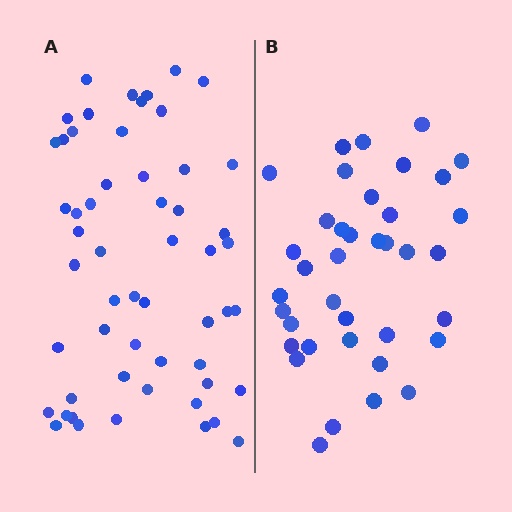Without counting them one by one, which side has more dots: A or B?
Region A (the left region) has more dots.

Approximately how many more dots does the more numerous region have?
Region A has approximately 15 more dots than region B.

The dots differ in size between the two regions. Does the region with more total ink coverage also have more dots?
No. Region B has more total ink coverage because its dots are larger, but region A actually contains more individual dots. Total area can be misleading — the number of items is what matters here.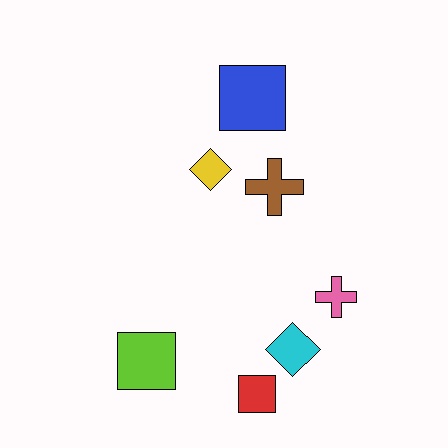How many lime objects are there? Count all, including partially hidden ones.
There is 1 lime object.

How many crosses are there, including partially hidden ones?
There are 2 crosses.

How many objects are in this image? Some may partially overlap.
There are 7 objects.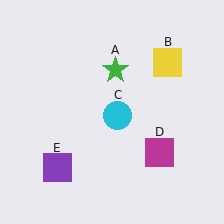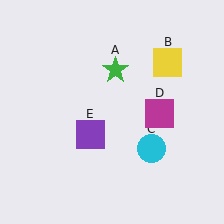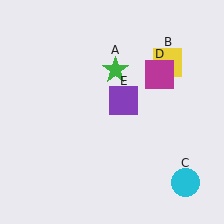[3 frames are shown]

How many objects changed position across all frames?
3 objects changed position: cyan circle (object C), magenta square (object D), purple square (object E).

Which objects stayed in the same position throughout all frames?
Green star (object A) and yellow square (object B) remained stationary.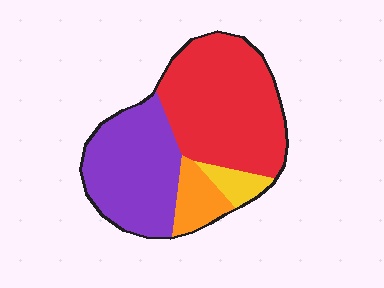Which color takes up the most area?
Red, at roughly 50%.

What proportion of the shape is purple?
Purple takes up about three eighths (3/8) of the shape.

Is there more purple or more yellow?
Purple.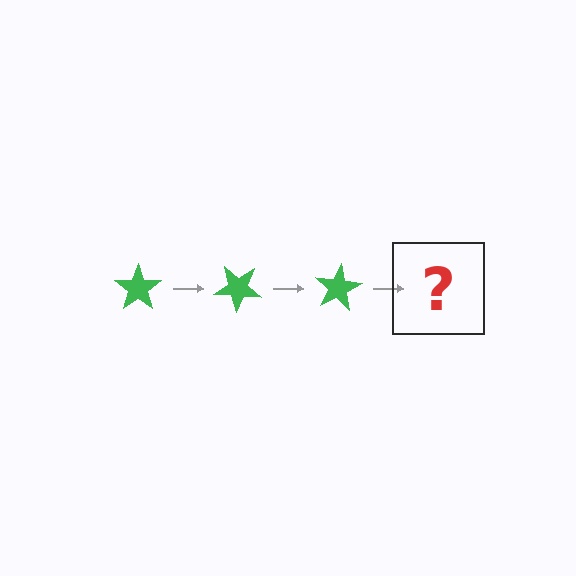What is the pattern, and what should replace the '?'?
The pattern is that the star rotates 40 degrees each step. The '?' should be a green star rotated 120 degrees.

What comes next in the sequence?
The next element should be a green star rotated 120 degrees.